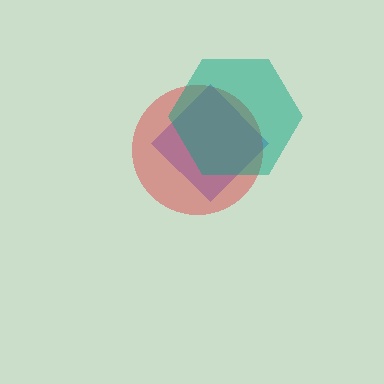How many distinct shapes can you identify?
There are 3 distinct shapes: a blue diamond, a red circle, a teal hexagon.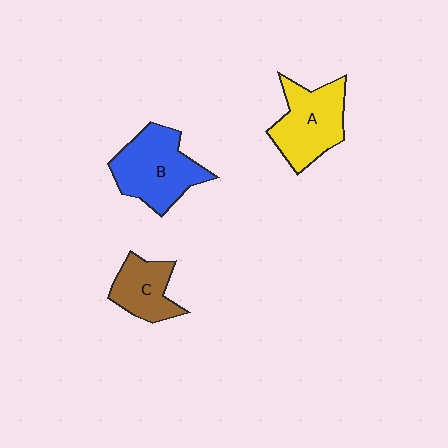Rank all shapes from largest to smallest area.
From largest to smallest: B (blue), A (yellow), C (brown).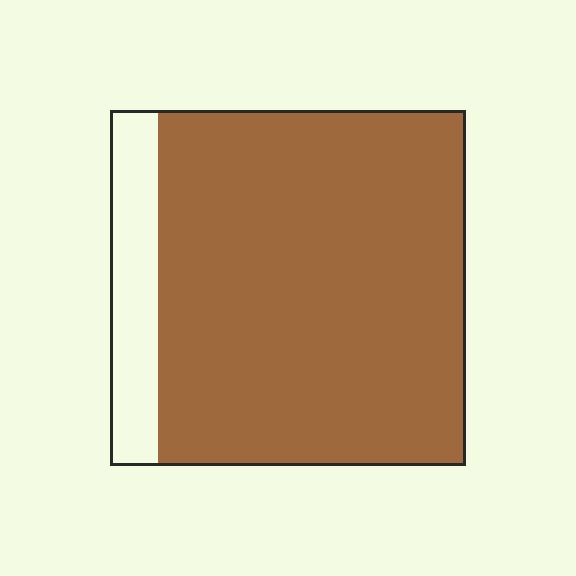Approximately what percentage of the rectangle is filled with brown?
Approximately 85%.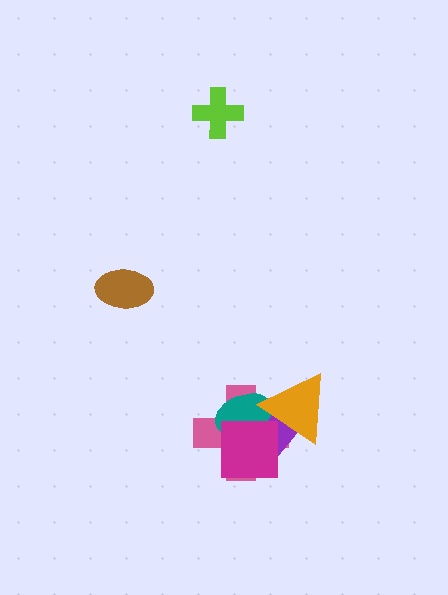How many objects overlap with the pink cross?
4 objects overlap with the pink cross.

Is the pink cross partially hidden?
Yes, it is partially covered by another shape.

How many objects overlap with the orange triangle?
3 objects overlap with the orange triangle.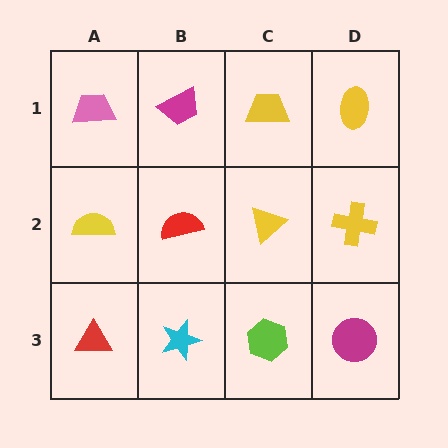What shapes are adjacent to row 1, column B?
A red semicircle (row 2, column B), a pink trapezoid (row 1, column A), a yellow trapezoid (row 1, column C).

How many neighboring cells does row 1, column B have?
3.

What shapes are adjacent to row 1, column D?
A yellow cross (row 2, column D), a yellow trapezoid (row 1, column C).